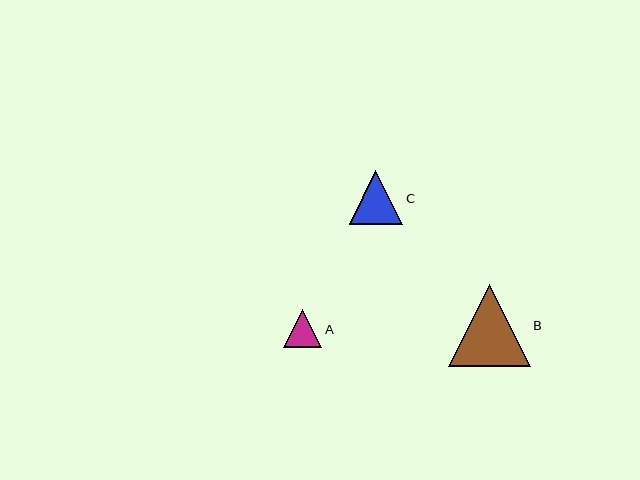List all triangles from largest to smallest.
From largest to smallest: B, C, A.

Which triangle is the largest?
Triangle B is the largest with a size of approximately 81 pixels.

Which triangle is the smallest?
Triangle A is the smallest with a size of approximately 38 pixels.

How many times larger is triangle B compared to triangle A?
Triangle B is approximately 2.1 times the size of triangle A.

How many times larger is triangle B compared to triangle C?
Triangle B is approximately 1.5 times the size of triangle C.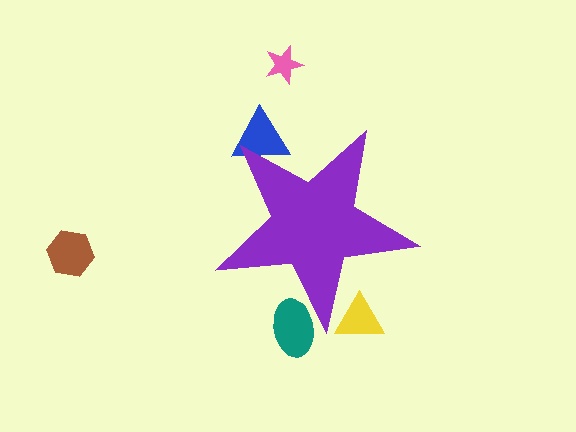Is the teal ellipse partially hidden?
Yes, the teal ellipse is partially hidden behind the purple star.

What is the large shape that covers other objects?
A purple star.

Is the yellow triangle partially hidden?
Yes, the yellow triangle is partially hidden behind the purple star.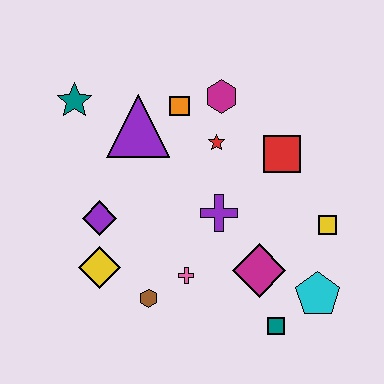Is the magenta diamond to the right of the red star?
Yes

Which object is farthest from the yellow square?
The teal star is farthest from the yellow square.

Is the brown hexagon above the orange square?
No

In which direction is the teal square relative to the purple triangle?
The teal square is below the purple triangle.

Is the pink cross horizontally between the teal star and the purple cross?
Yes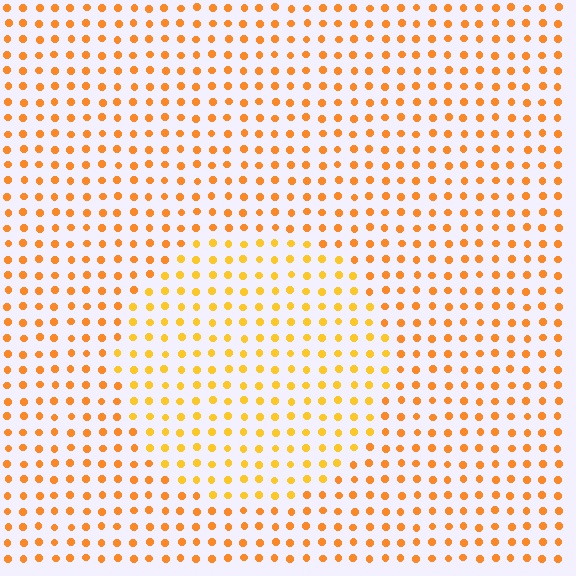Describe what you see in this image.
The image is filled with small orange elements in a uniform arrangement. A circle-shaped region is visible where the elements are tinted to a slightly different hue, forming a subtle color boundary.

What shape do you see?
I see a circle.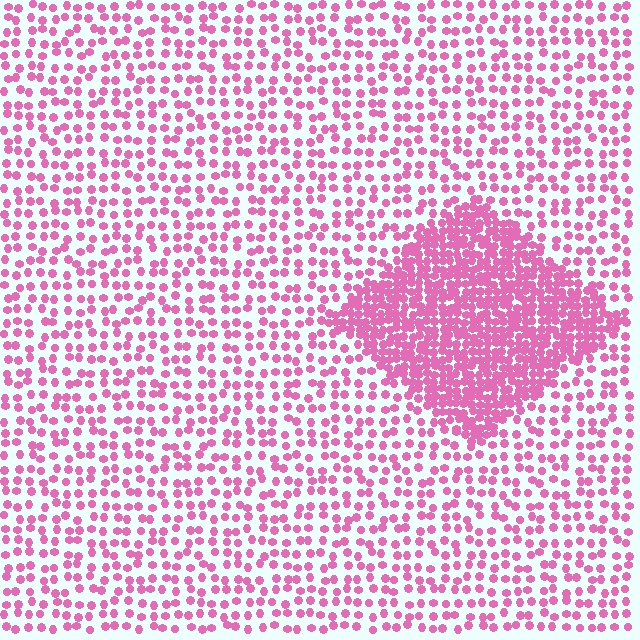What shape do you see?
I see a diamond.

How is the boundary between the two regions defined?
The boundary is defined by a change in element density (approximately 2.6x ratio). All elements are the same color, size, and shape.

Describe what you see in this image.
The image contains small pink elements arranged at two different densities. A diamond-shaped region is visible where the elements are more densely packed than the surrounding area.